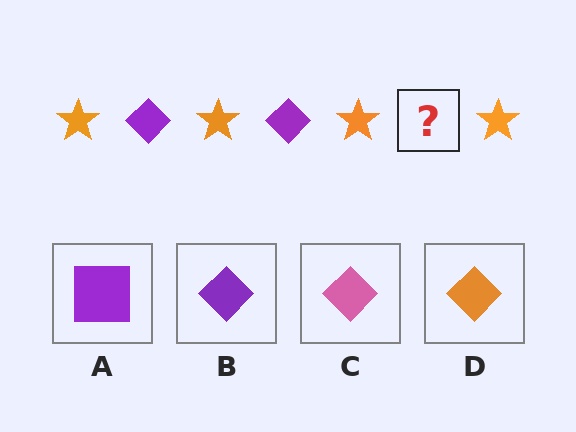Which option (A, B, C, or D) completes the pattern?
B.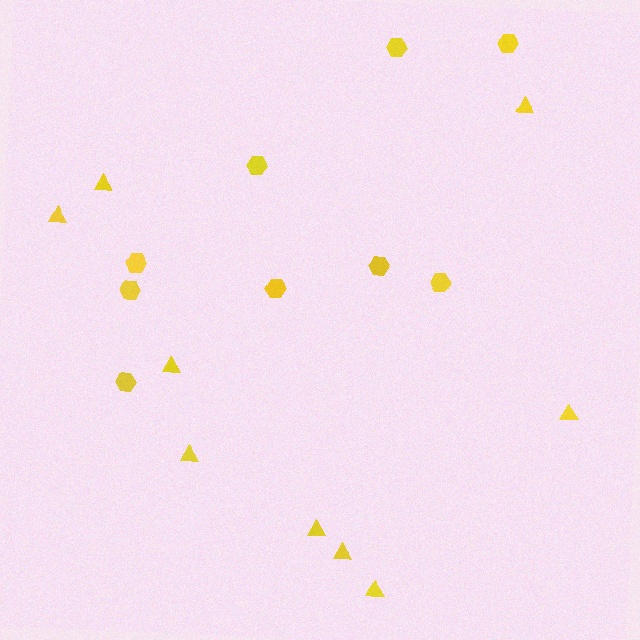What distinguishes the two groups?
There are 2 groups: one group of hexagons (9) and one group of triangles (9).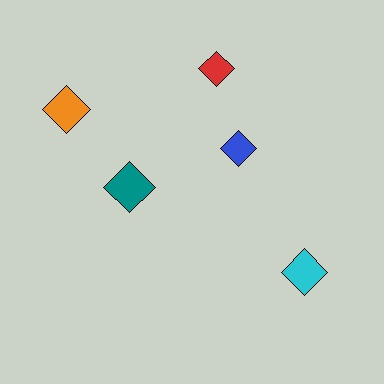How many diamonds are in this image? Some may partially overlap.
There are 5 diamonds.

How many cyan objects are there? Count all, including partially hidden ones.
There is 1 cyan object.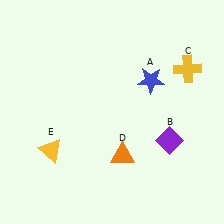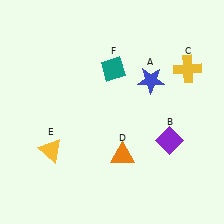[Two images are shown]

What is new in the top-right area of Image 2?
A teal diamond (F) was added in the top-right area of Image 2.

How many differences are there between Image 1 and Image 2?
There is 1 difference between the two images.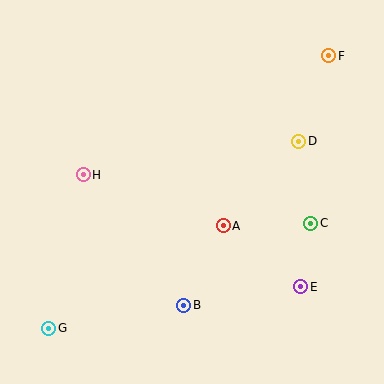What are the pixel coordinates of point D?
Point D is at (299, 141).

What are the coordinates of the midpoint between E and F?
The midpoint between E and F is at (315, 171).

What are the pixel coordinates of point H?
Point H is at (83, 175).